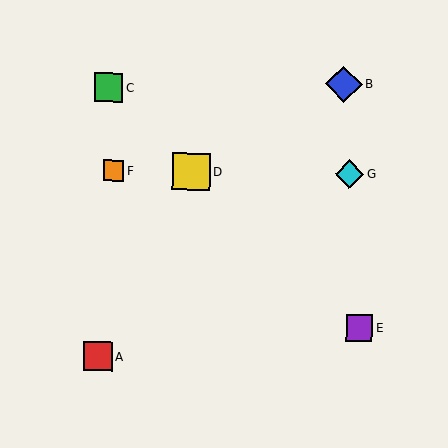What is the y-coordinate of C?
Object C is at y≈88.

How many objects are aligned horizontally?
3 objects (D, F, G) are aligned horizontally.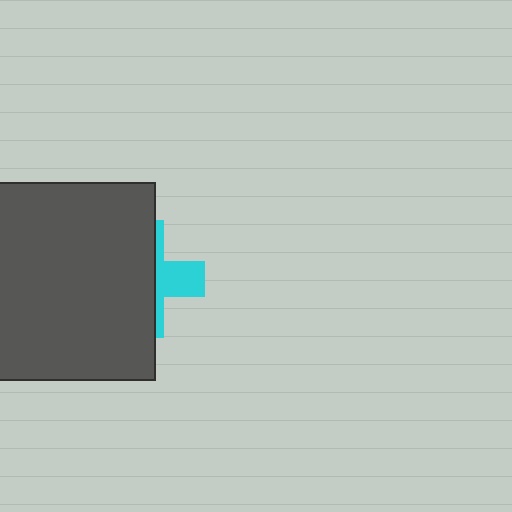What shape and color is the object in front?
The object in front is a dark gray square.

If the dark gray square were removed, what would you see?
You would see the complete cyan cross.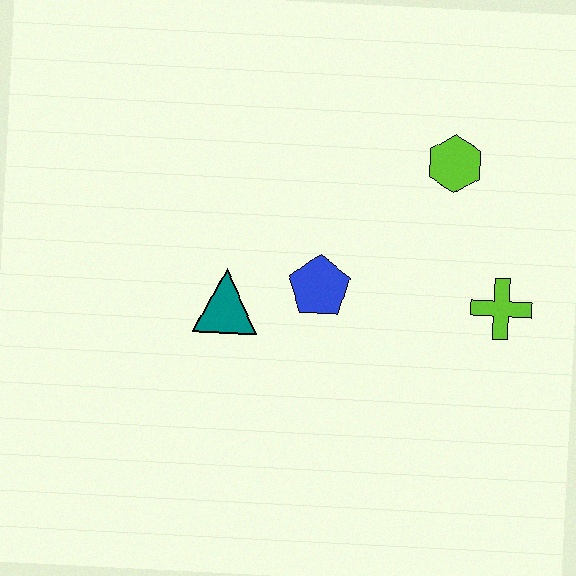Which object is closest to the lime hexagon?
The lime cross is closest to the lime hexagon.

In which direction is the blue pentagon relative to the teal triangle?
The blue pentagon is to the right of the teal triangle.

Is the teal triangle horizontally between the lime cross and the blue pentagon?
No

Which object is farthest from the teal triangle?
The lime cross is farthest from the teal triangle.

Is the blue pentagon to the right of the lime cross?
No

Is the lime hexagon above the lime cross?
Yes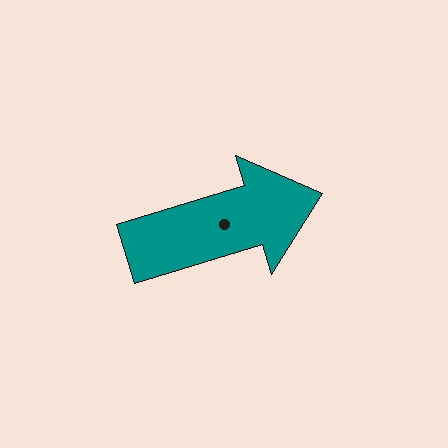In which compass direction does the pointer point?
East.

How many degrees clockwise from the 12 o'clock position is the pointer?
Approximately 73 degrees.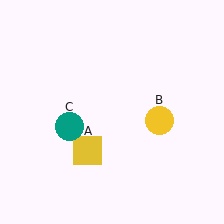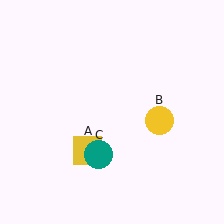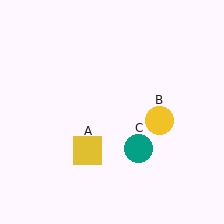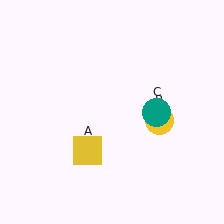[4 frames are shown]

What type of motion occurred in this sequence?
The teal circle (object C) rotated counterclockwise around the center of the scene.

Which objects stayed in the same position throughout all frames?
Yellow square (object A) and yellow circle (object B) remained stationary.